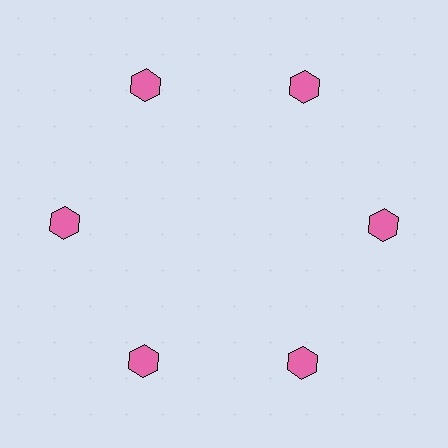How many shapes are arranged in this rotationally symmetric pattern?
There are 6 shapes, arranged in 6 groups of 1.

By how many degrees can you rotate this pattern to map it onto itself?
The pattern maps onto itself every 60 degrees of rotation.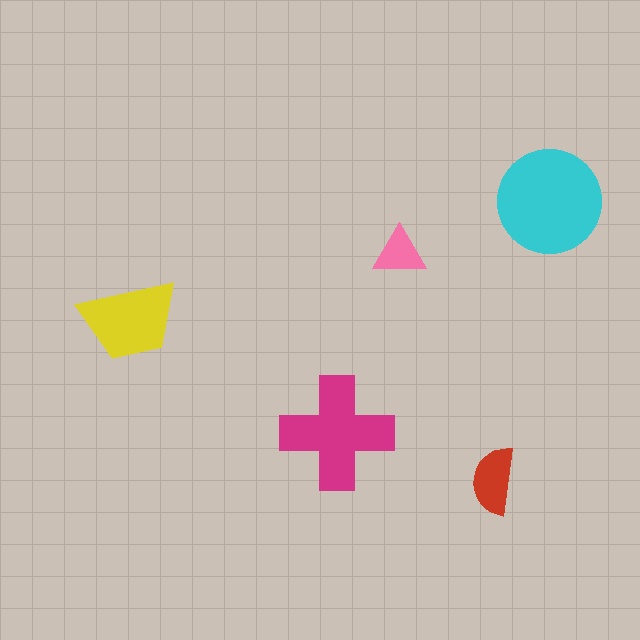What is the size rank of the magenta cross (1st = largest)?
2nd.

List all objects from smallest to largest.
The pink triangle, the red semicircle, the yellow trapezoid, the magenta cross, the cyan circle.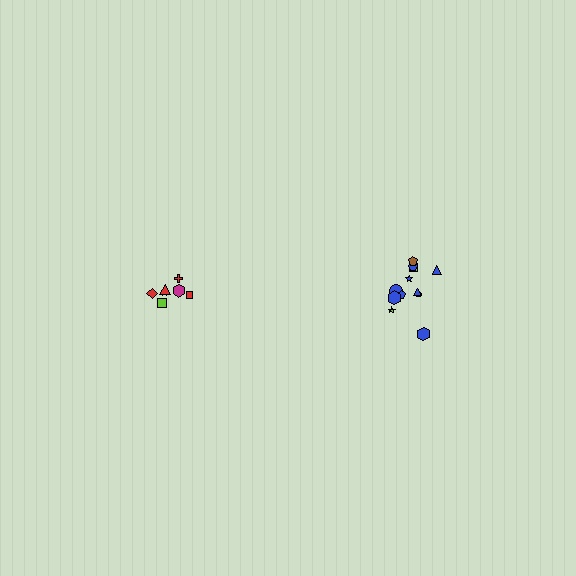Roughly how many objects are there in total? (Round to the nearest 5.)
Roughly 20 objects in total.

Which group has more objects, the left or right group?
The right group.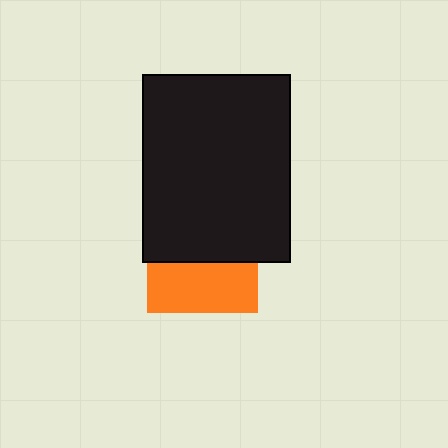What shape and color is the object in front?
The object in front is a black rectangle.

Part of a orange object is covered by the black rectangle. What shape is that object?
It is a square.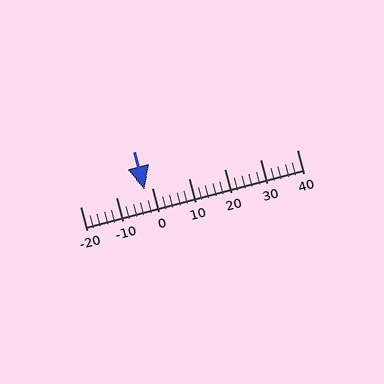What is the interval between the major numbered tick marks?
The major tick marks are spaced 10 units apart.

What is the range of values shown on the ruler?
The ruler shows values from -20 to 40.